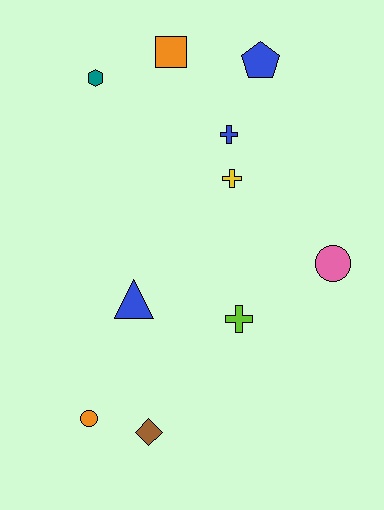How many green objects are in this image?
There are no green objects.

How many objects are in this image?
There are 10 objects.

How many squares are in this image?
There is 1 square.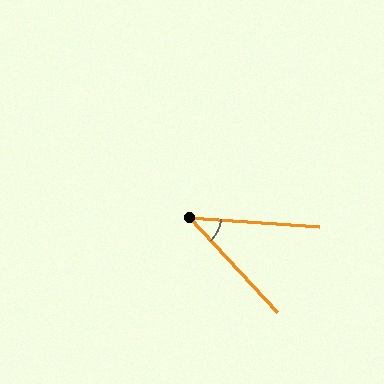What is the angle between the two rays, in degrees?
Approximately 43 degrees.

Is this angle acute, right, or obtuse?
It is acute.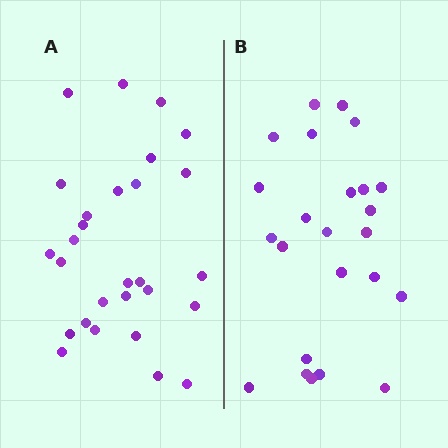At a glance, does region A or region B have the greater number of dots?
Region A (the left region) has more dots.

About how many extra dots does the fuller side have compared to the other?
Region A has about 4 more dots than region B.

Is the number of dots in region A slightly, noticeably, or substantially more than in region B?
Region A has only slightly more — the two regions are fairly close. The ratio is roughly 1.2 to 1.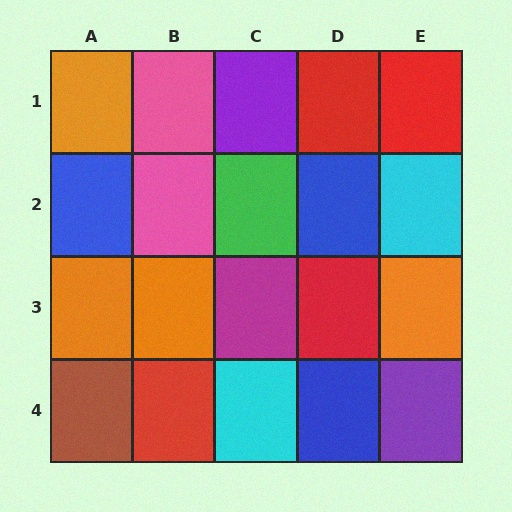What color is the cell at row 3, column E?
Orange.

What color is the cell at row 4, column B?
Red.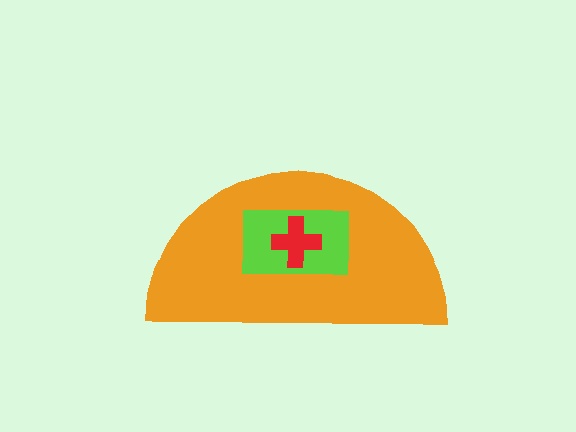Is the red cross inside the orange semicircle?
Yes.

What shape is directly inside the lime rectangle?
The red cross.